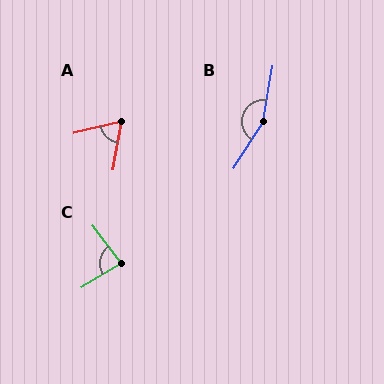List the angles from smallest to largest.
A (67°), C (84°), B (156°).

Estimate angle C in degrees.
Approximately 84 degrees.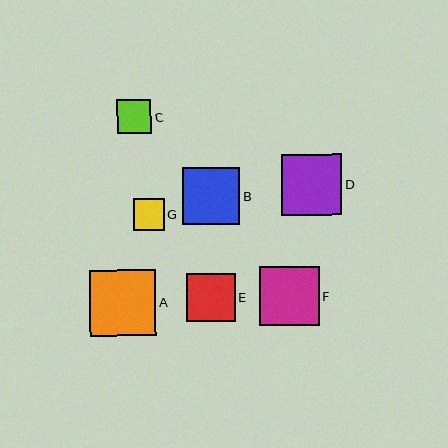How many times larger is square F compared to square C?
Square F is approximately 1.8 times the size of square C.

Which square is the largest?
Square A is the largest with a size of approximately 66 pixels.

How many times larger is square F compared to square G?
Square F is approximately 1.9 times the size of square G.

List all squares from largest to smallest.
From largest to smallest: A, D, F, B, E, C, G.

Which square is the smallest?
Square G is the smallest with a size of approximately 31 pixels.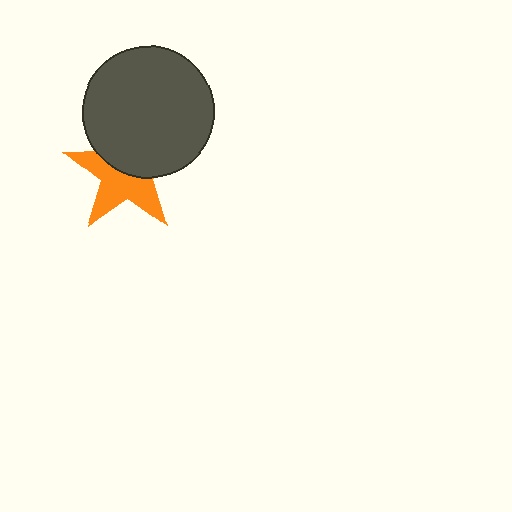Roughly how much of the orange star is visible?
About half of it is visible (roughly 54%).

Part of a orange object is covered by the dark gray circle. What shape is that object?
It is a star.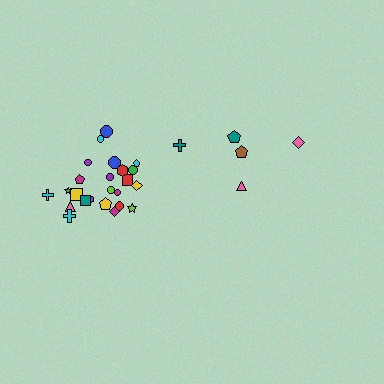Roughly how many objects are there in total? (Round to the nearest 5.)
Roughly 30 objects in total.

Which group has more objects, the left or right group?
The left group.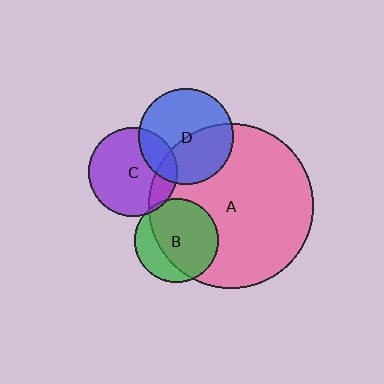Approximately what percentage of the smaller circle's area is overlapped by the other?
Approximately 20%.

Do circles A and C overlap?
Yes.